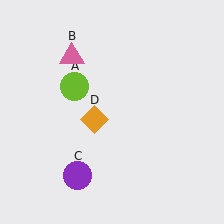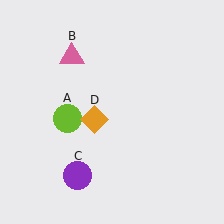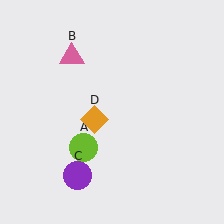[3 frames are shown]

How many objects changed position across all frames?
1 object changed position: lime circle (object A).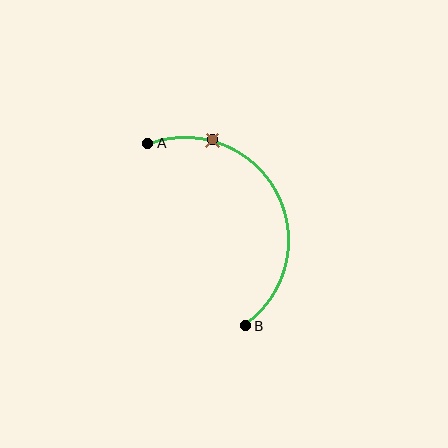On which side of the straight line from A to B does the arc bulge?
The arc bulges to the right of the straight line connecting A and B.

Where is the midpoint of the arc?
The arc midpoint is the point on the curve farthest from the straight line joining A and B. It sits to the right of that line.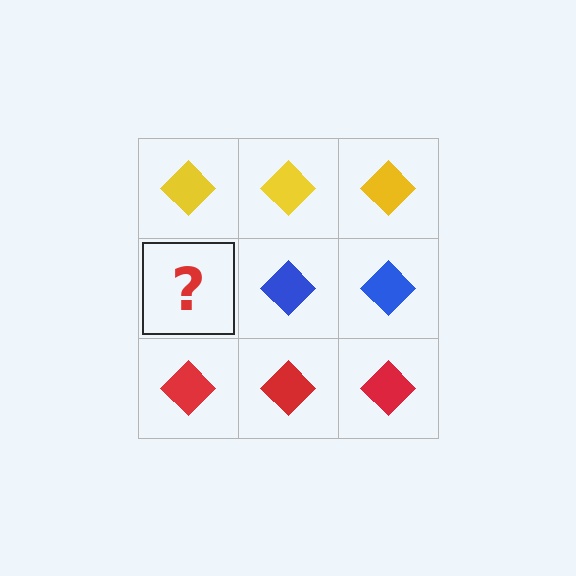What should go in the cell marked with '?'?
The missing cell should contain a blue diamond.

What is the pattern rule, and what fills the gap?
The rule is that each row has a consistent color. The gap should be filled with a blue diamond.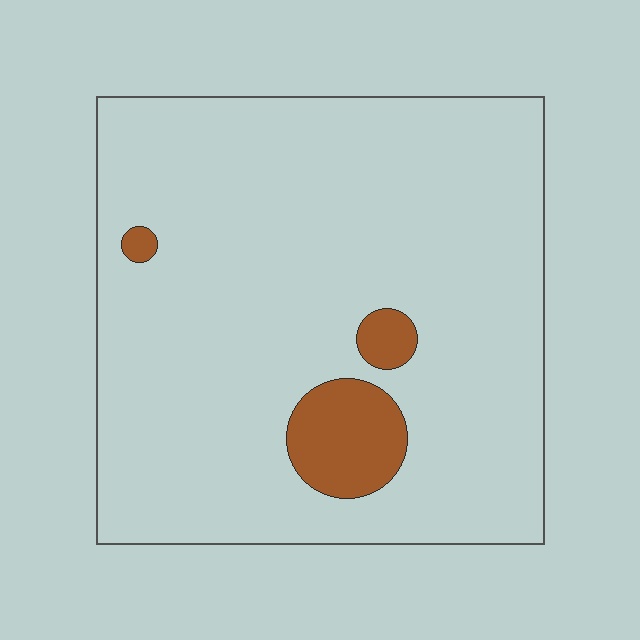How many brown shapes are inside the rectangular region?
3.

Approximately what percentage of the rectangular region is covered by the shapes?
Approximately 10%.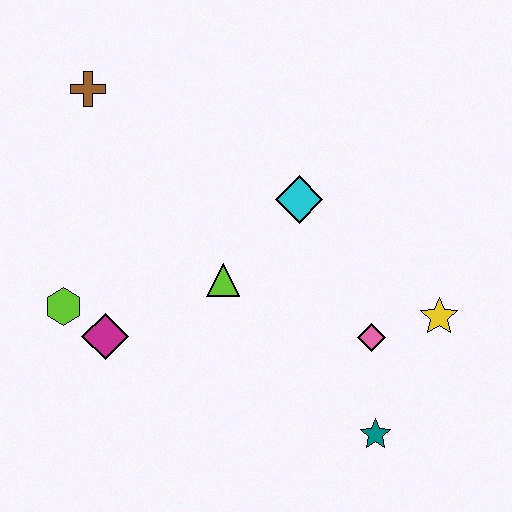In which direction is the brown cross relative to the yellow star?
The brown cross is to the left of the yellow star.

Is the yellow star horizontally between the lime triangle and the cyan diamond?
No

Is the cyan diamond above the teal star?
Yes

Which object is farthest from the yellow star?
The brown cross is farthest from the yellow star.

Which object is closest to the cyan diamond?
The lime triangle is closest to the cyan diamond.